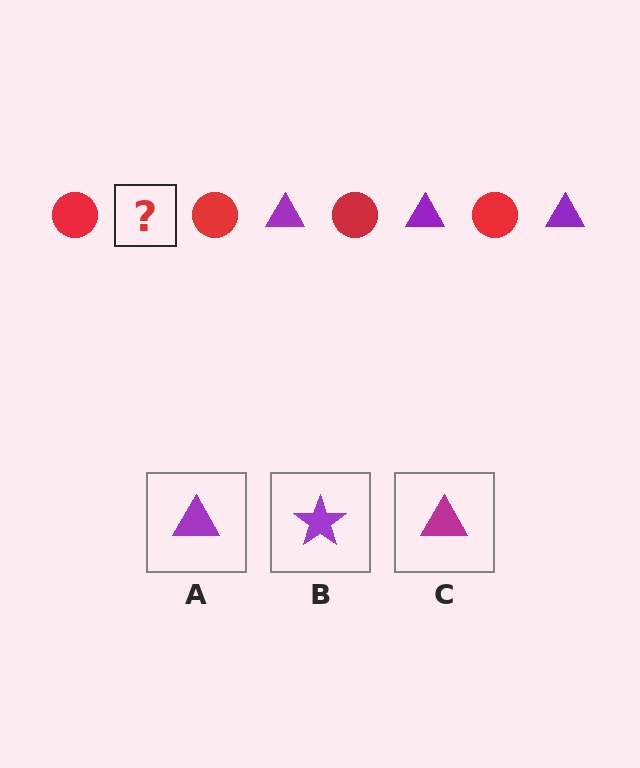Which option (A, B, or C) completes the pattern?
A.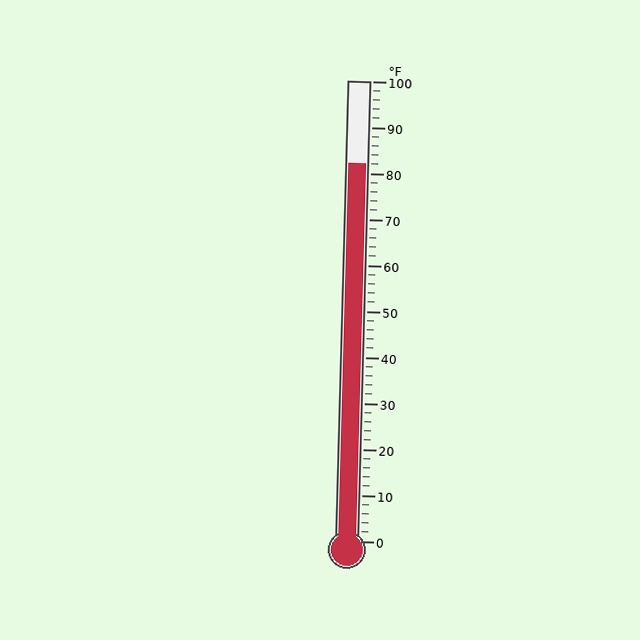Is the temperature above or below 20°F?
The temperature is above 20°F.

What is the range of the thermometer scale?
The thermometer scale ranges from 0°F to 100°F.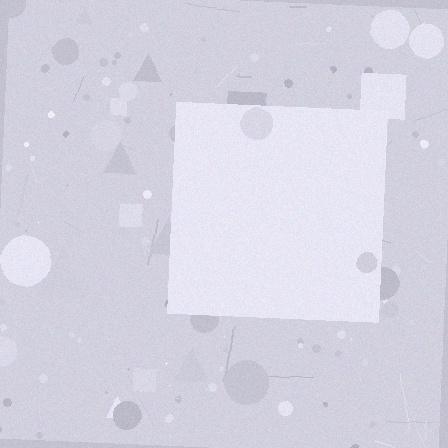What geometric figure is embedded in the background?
A square is embedded in the background.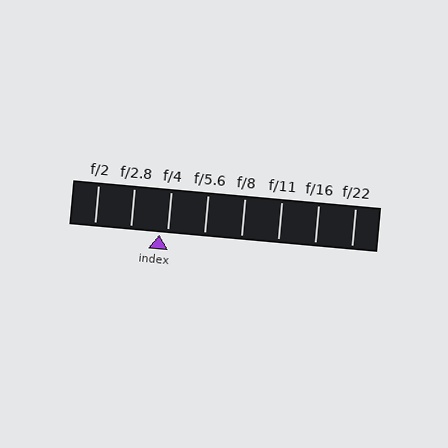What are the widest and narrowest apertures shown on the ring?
The widest aperture shown is f/2 and the narrowest is f/22.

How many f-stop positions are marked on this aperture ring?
There are 8 f-stop positions marked.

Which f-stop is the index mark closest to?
The index mark is closest to f/4.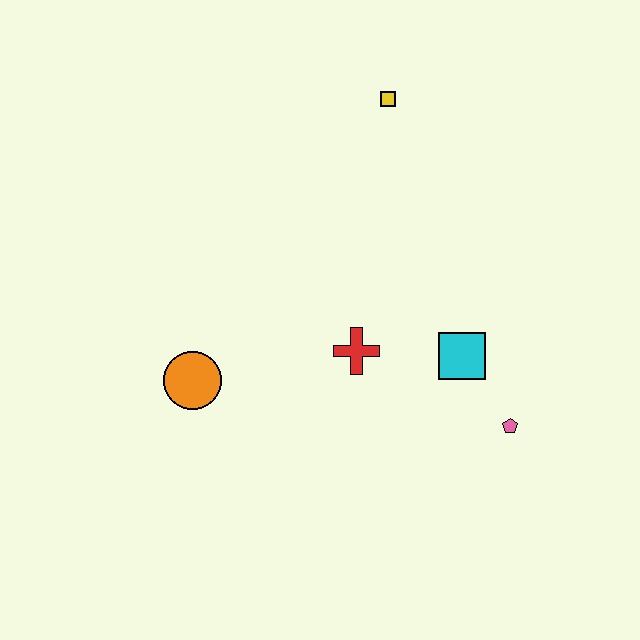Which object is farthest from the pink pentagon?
The yellow square is farthest from the pink pentagon.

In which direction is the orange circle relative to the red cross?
The orange circle is to the left of the red cross.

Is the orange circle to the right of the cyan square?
No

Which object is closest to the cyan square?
The pink pentagon is closest to the cyan square.